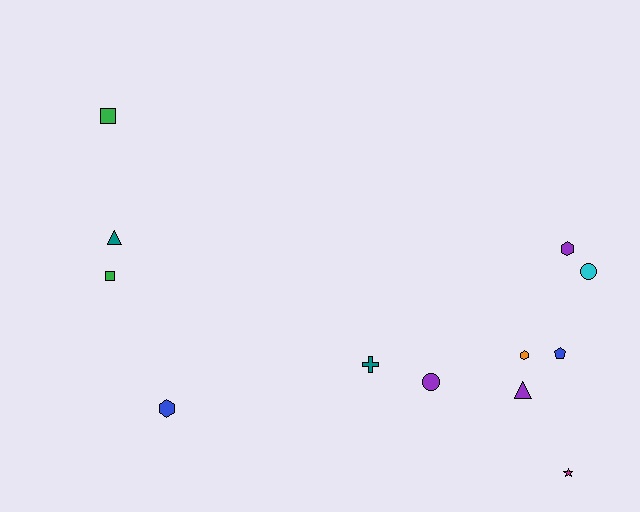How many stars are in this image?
There is 1 star.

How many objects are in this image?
There are 12 objects.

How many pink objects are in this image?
There are no pink objects.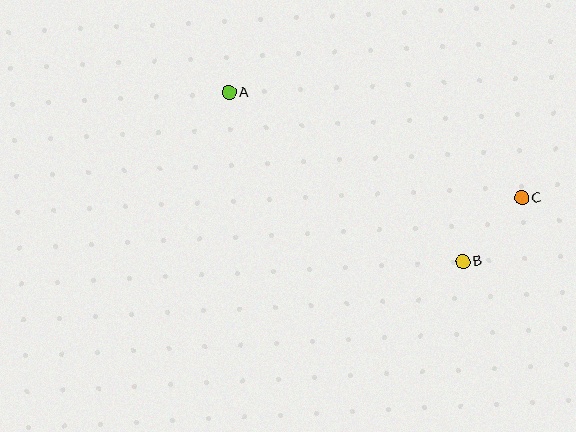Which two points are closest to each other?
Points B and C are closest to each other.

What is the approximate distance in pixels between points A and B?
The distance between A and B is approximately 288 pixels.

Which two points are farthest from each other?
Points A and C are farthest from each other.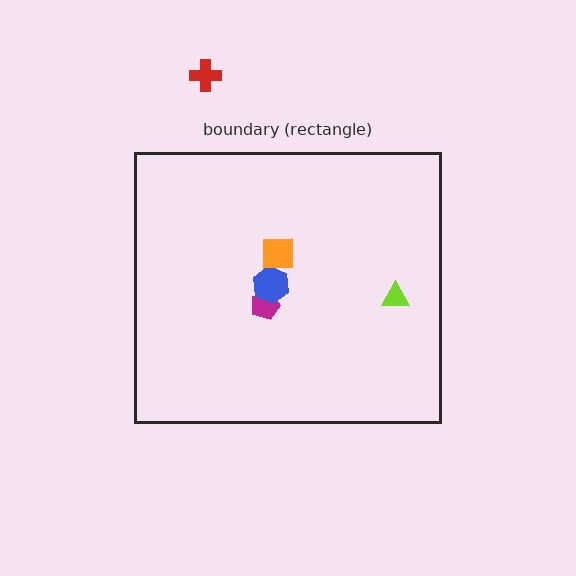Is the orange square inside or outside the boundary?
Inside.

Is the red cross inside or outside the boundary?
Outside.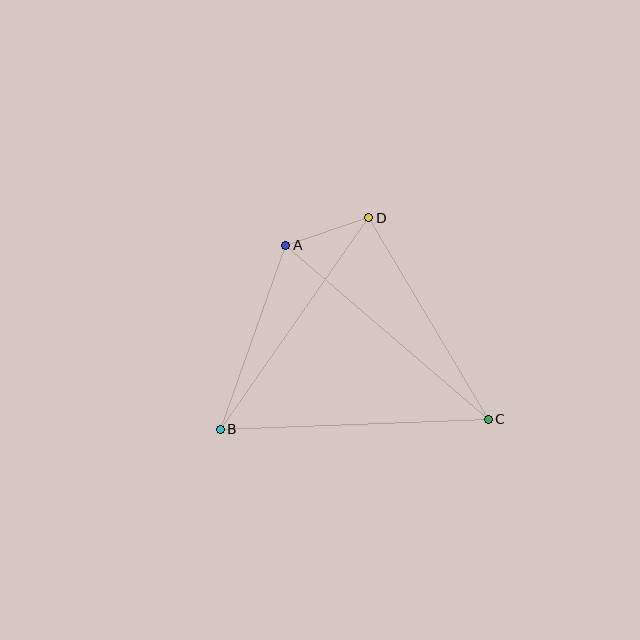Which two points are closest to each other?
Points A and D are closest to each other.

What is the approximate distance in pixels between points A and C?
The distance between A and C is approximately 267 pixels.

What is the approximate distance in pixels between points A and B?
The distance between A and B is approximately 195 pixels.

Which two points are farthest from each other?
Points B and C are farthest from each other.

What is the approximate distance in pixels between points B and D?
The distance between B and D is approximately 258 pixels.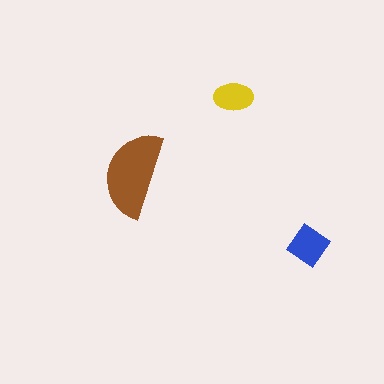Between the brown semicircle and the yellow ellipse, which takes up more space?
The brown semicircle.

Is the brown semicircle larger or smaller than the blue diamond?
Larger.